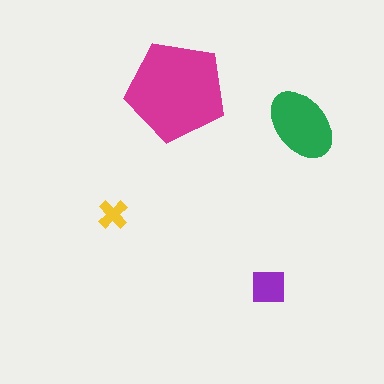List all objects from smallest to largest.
The yellow cross, the purple square, the green ellipse, the magenta pentagon.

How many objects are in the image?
There are 4 objects in the image.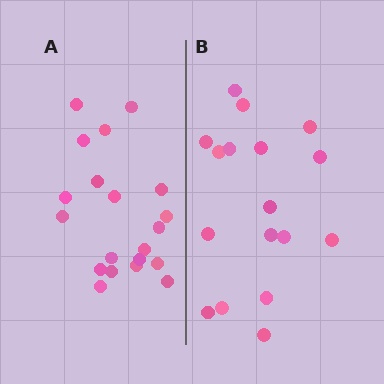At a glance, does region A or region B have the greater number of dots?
Region A (the left region) has more dots.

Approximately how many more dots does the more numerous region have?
Region A has just a few more — roughly 2 or 3 more dots than region B.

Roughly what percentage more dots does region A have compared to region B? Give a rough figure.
About 20% more.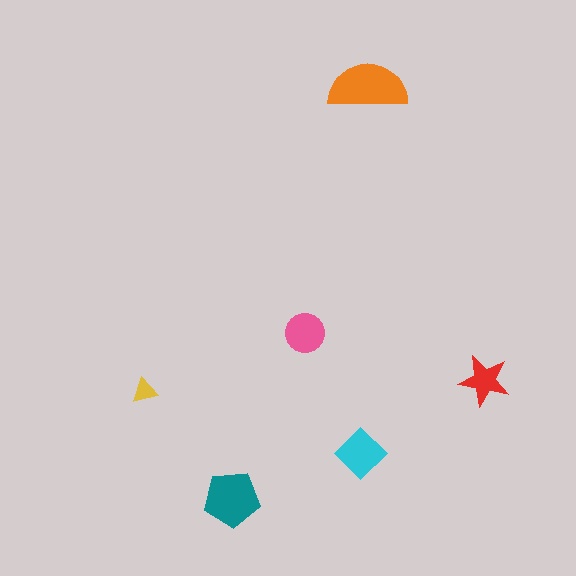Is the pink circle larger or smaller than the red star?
Larger.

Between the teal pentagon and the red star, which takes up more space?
The teal pentagon.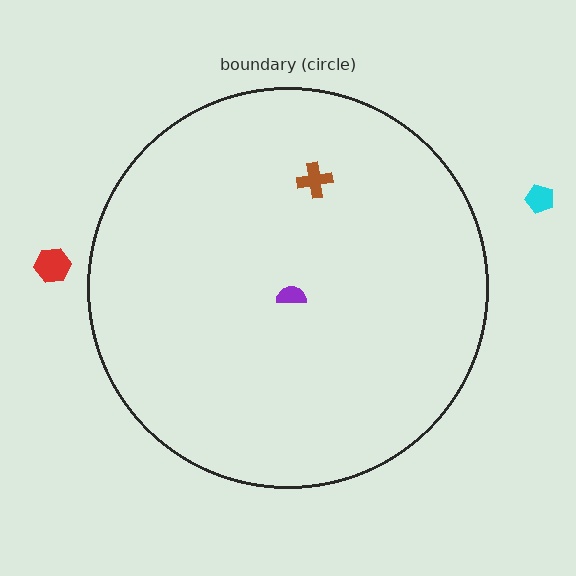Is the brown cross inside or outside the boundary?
Inside.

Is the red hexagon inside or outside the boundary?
Outside.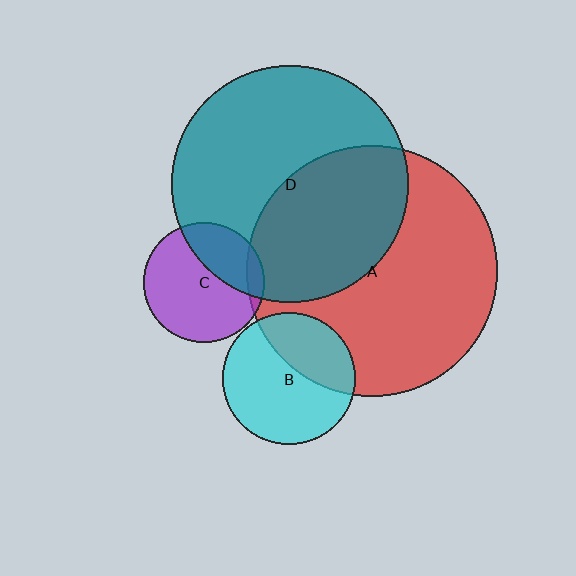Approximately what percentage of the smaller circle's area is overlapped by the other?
Approximately 35%.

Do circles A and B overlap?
Yes.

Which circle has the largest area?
Circle A (red).